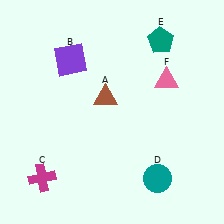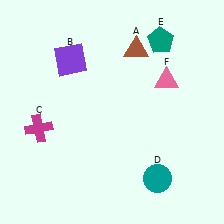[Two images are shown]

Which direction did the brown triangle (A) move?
The brown triangle (A) moved up.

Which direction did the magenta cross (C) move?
The magenta cross (C) moved up.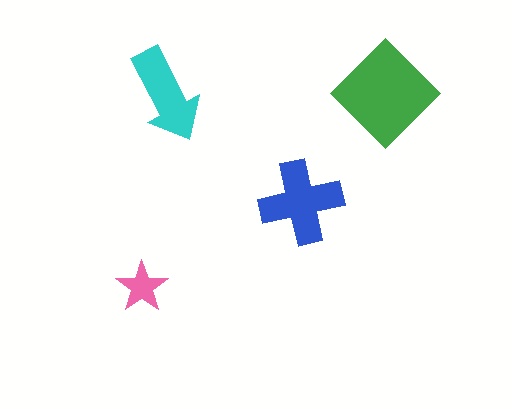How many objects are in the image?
There are 4 objects in the image.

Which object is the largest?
The green diamond.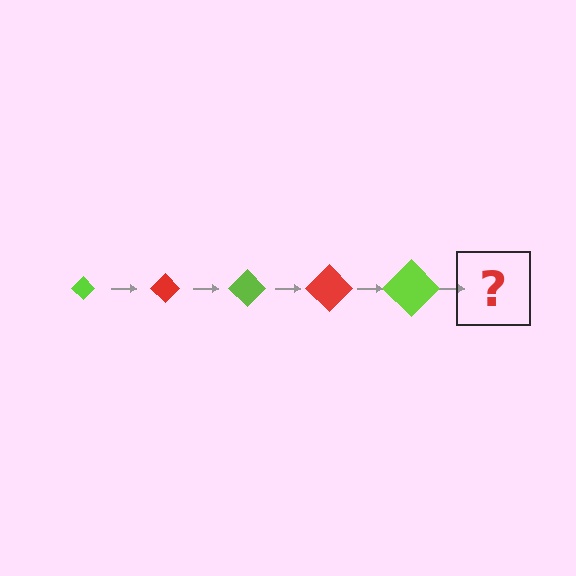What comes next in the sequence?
The next element should be a red diamond, larger than the previous one.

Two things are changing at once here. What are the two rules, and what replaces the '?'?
The two rules are that the diamond grows larger each step and the color cycles through lime and red. The '?' should be a red diamond, larger than the previous one.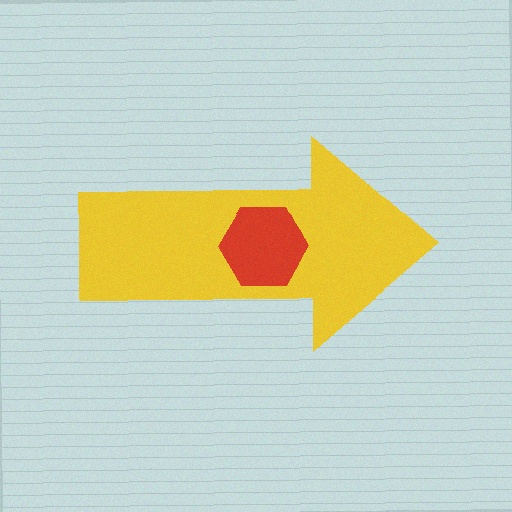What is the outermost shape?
The yellow arrow.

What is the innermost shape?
The red hexagon.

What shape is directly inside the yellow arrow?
The red hexagon.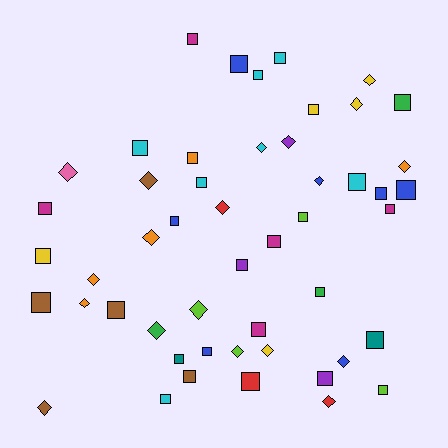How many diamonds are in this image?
There are 19 diamonds.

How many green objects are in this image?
There are 3 green objects.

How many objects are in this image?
There are 50 objects.